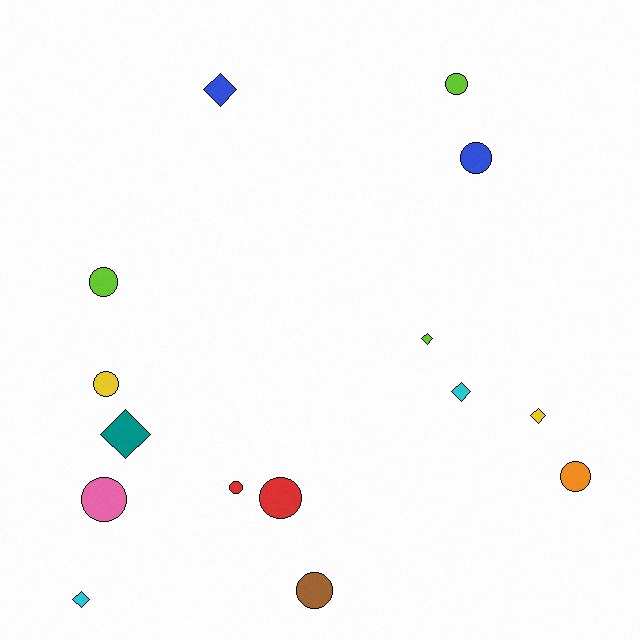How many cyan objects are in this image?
There are 2 cyan objects.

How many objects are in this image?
There are 15 objects.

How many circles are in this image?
There are 9 circles.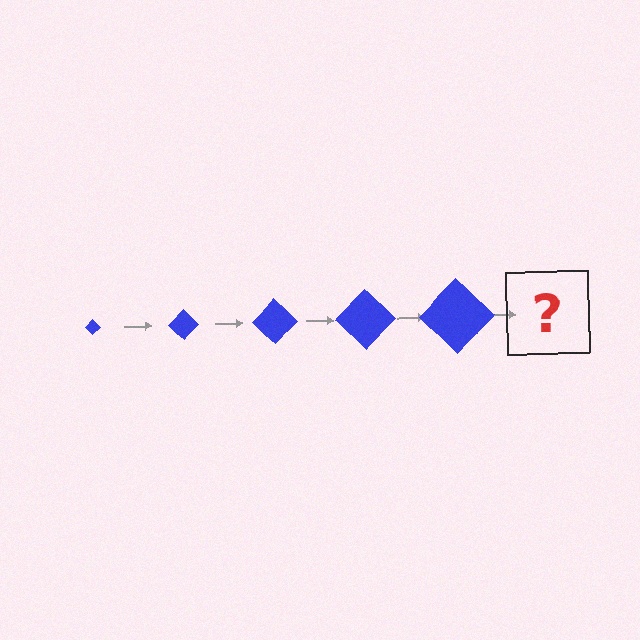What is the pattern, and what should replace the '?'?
The pattern is that the diamond gets progressively larger each step. The '?' should be a blue diamond, larger than the previous one.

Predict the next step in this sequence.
The next step is a blue diamond, larger than the previous one.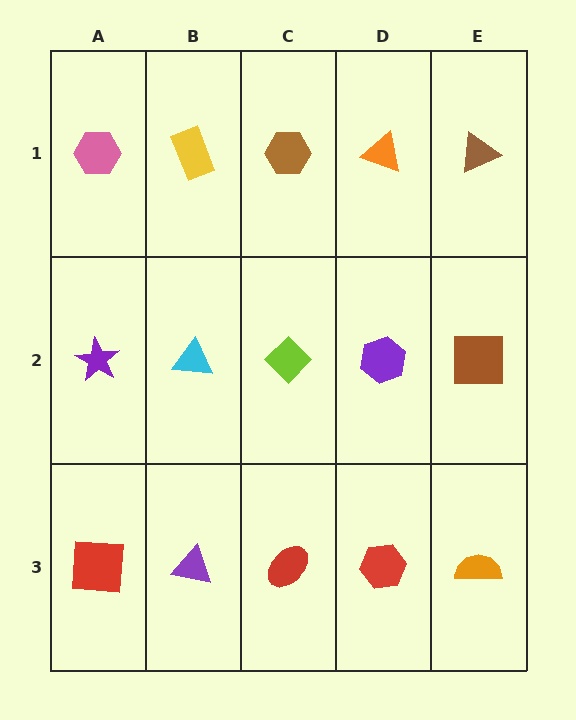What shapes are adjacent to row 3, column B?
A cyan triangle (row 2, column B), a red square (row 3, column A), a red ellipse (row 3, column C).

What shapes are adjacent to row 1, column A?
A purple star (row 2, column A), a yellow rectangle (row 1, column B).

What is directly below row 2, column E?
An orange semicircle.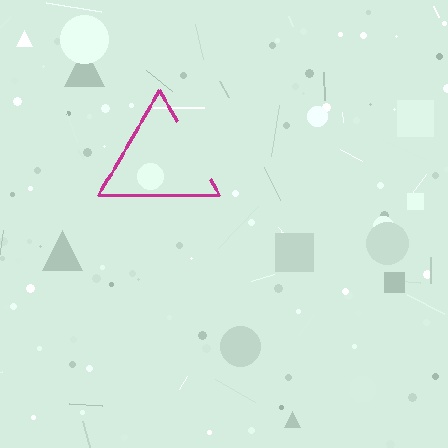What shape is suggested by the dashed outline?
The dashed outline suggests a triangle.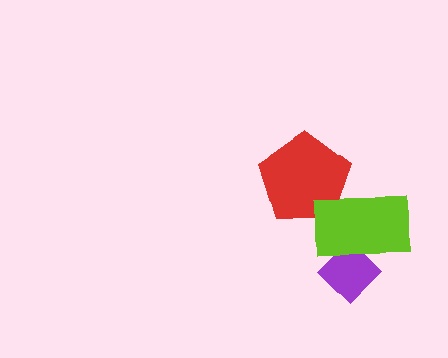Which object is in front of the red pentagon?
The lime rectangle is in front of the red pentagon.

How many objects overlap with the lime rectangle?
2 objects overlap with the lime rectangle.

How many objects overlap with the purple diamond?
1 object overlaps with the purple diamond.